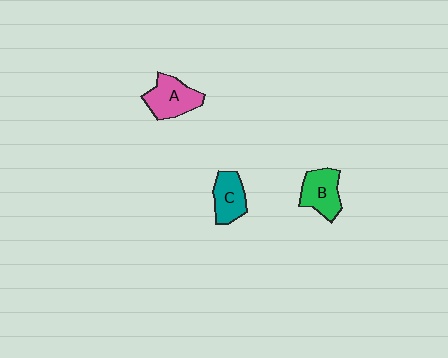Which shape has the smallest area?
Shape C (teal).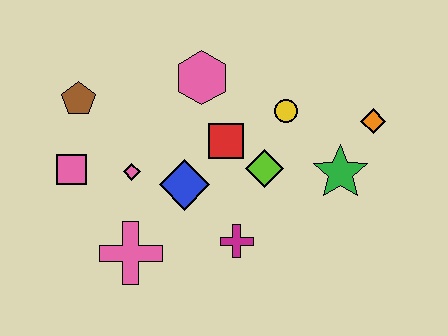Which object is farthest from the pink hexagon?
The pink cross is farthest from the pink hexagon.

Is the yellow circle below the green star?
No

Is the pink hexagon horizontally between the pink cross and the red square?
Yes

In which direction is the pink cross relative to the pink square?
The pink cross is below the pink square.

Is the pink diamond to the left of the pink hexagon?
Yes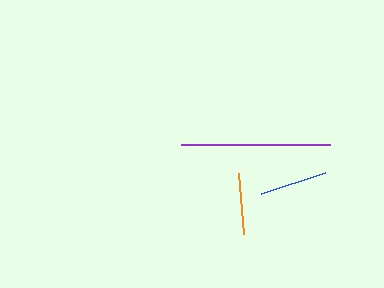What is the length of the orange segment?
The orange segment is approximately 62 pixels long.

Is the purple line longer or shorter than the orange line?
The purple line is longer than the orange line.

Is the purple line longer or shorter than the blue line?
The purple line is longer than the blue line.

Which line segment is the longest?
The purple line is the longest at approximately 150 pixels.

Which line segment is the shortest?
The orange line is the shortest at approximately 62 pixels.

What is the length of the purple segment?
The purple segment is approximately 150 pixels long.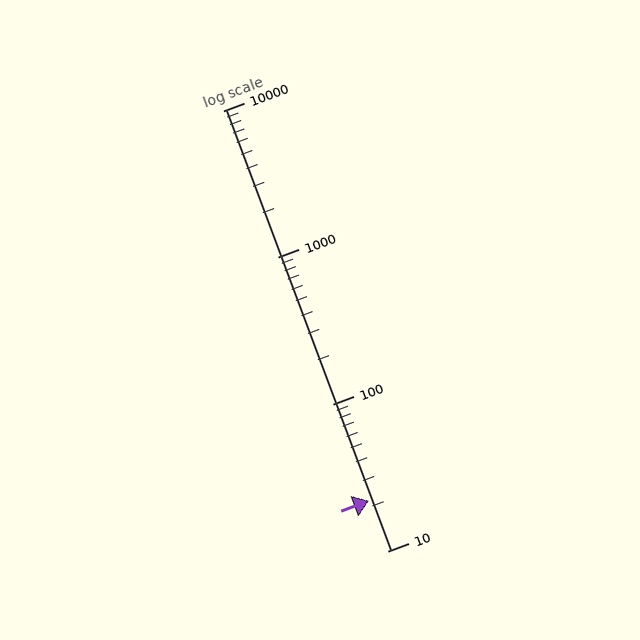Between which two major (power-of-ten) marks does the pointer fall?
The pointer is between 10 and 100.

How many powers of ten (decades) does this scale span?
The scale spans 3 decades, from 10 to 10000.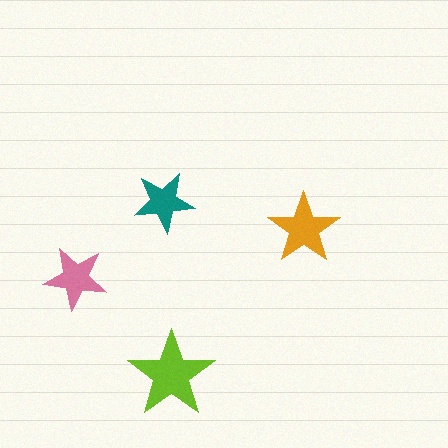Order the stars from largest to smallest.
the lime one, the orange one, the pink one, the teal one.